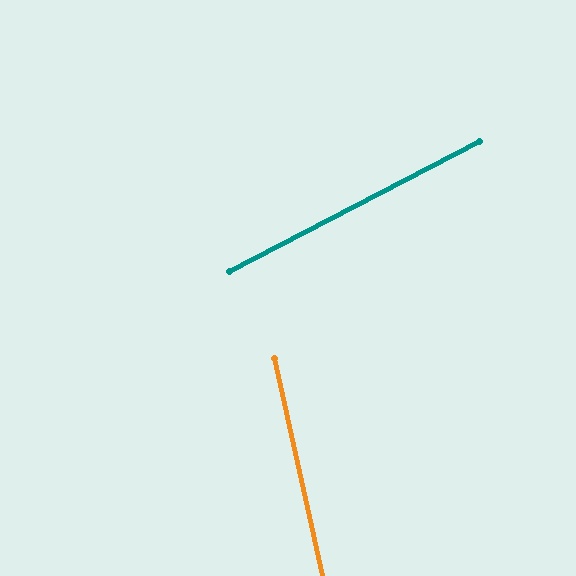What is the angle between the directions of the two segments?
Approximately 75 degrees.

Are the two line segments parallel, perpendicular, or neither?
Neither parallel nor perpendicular — they differ by about 75°.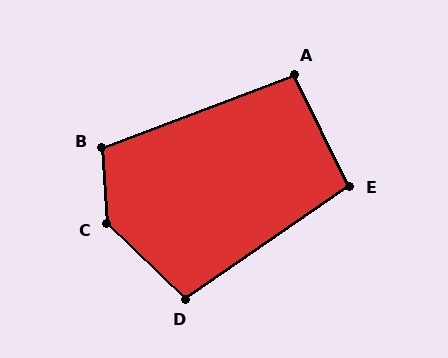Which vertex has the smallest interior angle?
A, at approximately 96 degrees.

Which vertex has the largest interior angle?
C, at approximately 136 degrees.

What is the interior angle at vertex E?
Approximately 98 degrees (obtuse).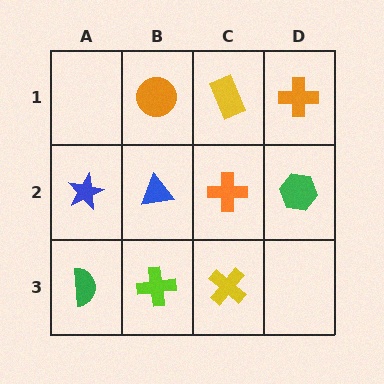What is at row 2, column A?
A blue star.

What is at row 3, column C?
A yellow cross.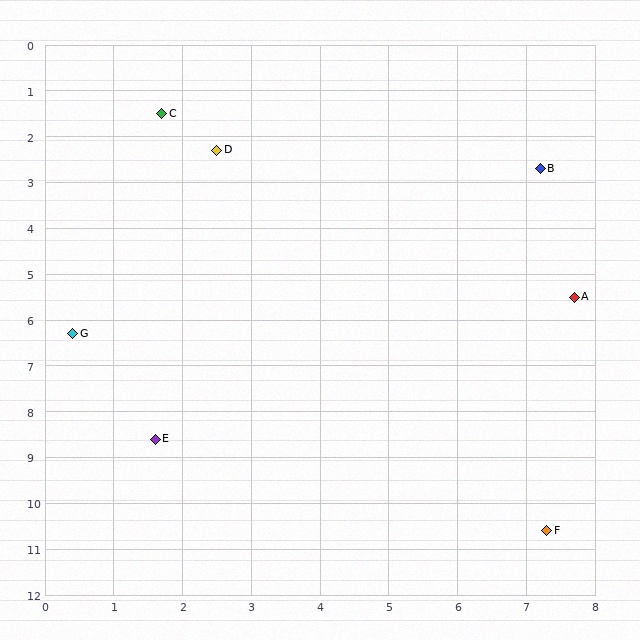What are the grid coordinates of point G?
Point G is at approximately (0.4, 6.3).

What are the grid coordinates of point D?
Point D is at approximately (2.5, 2.3).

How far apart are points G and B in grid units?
Points G and B are about 7.7 grid units apart.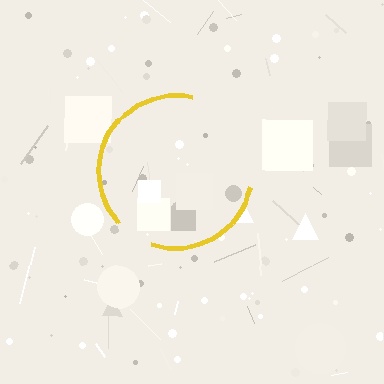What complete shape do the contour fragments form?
The contour fragments form a circle.